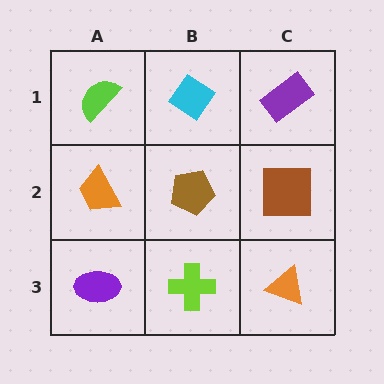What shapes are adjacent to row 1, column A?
An orange trapezoid (row 2, column A), a cyan diamond (row 1, column B).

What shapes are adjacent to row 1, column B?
A brown pentagon (row 2, column B), a lime semicircle (row 1, column A), a purple rectangle (row 1, column C).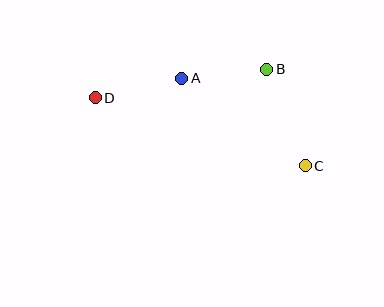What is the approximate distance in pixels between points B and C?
The distance between B and C is approximately 104 pixels.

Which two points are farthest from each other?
Points C and D are farthest from each other.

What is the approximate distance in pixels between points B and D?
The distance between B and D is approximately 174 pixels.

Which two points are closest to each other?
Points A and B are closest to each other.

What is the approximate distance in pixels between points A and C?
The distance between A and C is approximately 152 pixels.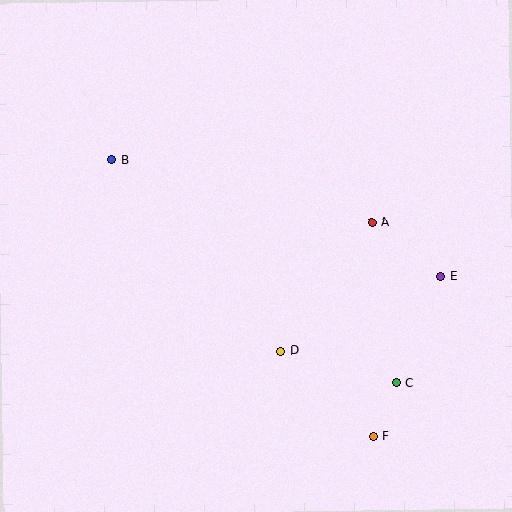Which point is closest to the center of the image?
Point D at (281, 351) is closest to the center.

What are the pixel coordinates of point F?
Point F is at (373, 437).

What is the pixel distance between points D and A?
The distance between D and A is 157 pixels.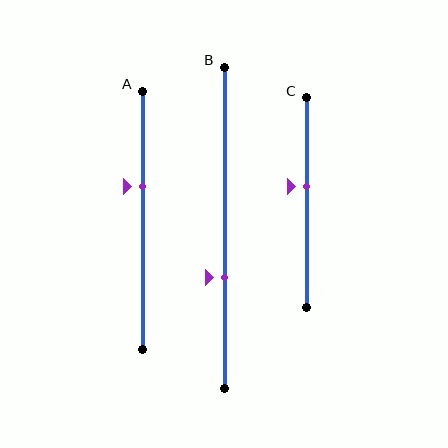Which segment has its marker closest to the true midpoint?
Segment C has its marker closest to the true midpoint.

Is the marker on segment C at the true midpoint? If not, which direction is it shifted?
No, the marker on segment C is shifted upward by about 8% of the segment length.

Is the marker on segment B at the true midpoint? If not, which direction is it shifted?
No, the marker on segment B is shifted downward by about 16% of the segment length.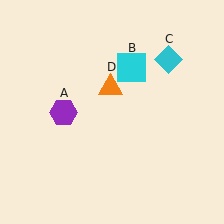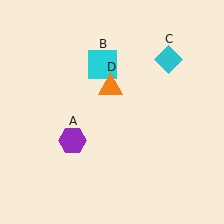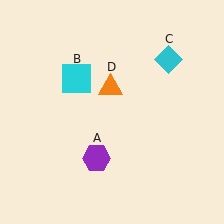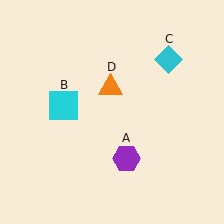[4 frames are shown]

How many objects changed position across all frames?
2 objects changed position: purple hexagon (object A), cyan square (object B).